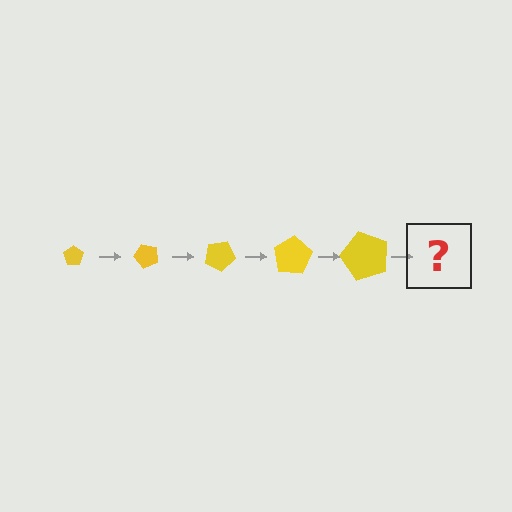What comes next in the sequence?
The next element should be a pentagon, larger than the previous one and rotated 250 degrees from the start.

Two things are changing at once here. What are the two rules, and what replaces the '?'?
The two rules are that the pentagon grows larger each step and it rotates 50 degrees each step. The '?' should be a pentagon, larger than the previous one and rotated 250 degrees from the start.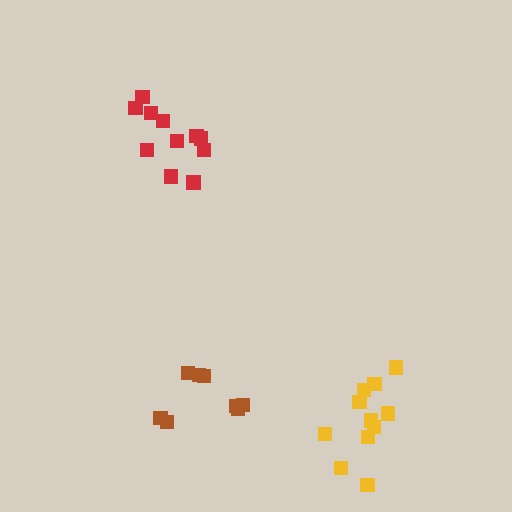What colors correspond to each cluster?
The clusters are colored: red, yellow, brown.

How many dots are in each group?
Group 1: 11 dots, Group 2: 11 dots, Group 3: 8 dots (30 total).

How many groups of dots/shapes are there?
There are 3 groups.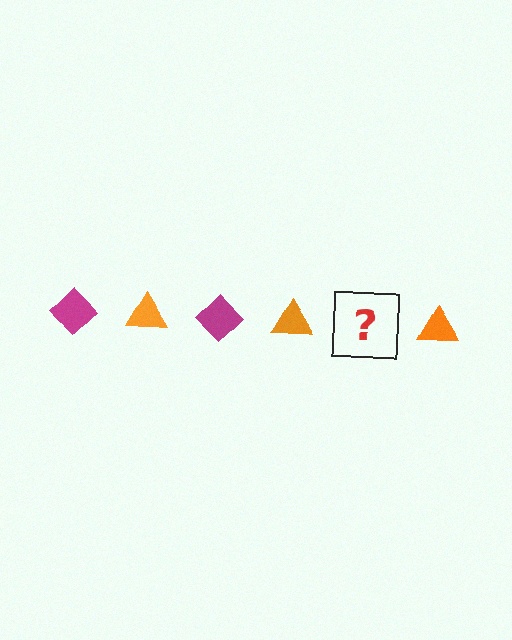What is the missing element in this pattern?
The missing element is a magenta diamond.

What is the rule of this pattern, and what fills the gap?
The rule is that the pattern alternates between magenta diamond and orange triangle. The gap should be filled with a magenta diamond.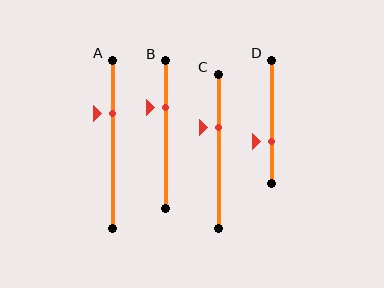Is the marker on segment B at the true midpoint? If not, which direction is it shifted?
No, the marker on segment B is shifted upward by about 18% of the segment length.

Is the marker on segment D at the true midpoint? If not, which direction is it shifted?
No, the marker on segment D is shifted downward by about 16% of the segment length.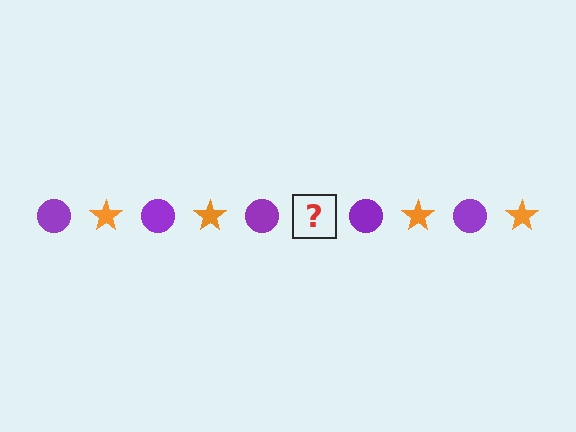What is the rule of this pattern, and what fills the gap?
The rule is that the pattern alternates between purple circle and orange star. The gap should be filled with an orange star.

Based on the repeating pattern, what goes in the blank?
The blank should be an orange star.